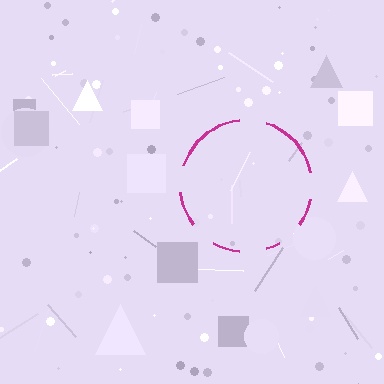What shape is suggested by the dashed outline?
The dashed outline suggests a circle.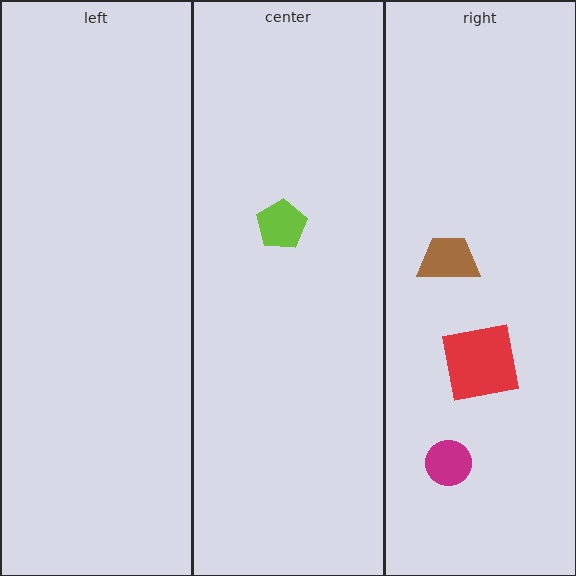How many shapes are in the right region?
3.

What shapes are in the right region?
The red square, the magenta circle, the brown trapezoid.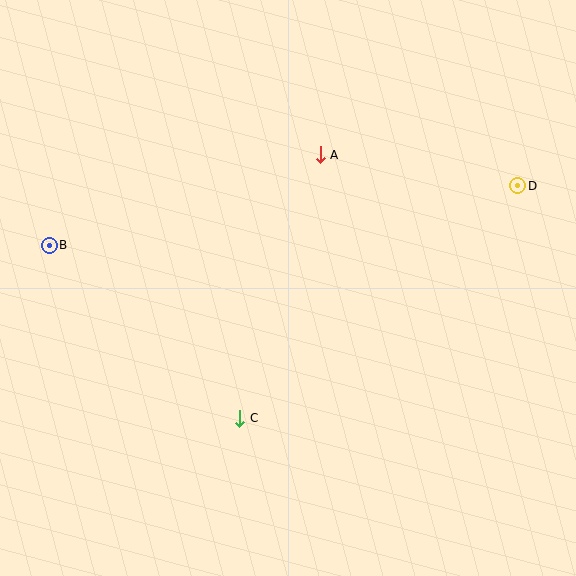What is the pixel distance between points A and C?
The distance between A and C is 276 pixels.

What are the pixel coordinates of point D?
Point D is at (518, 186).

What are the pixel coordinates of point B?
Point B is at (49, 245).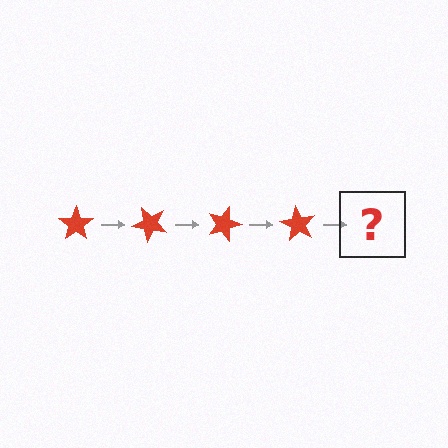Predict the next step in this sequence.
The next step is a red star rotated 180 degrees.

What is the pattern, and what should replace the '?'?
The pattern is that the star rotates 45 degrees each step. The '?' should be a red star rotated 180 degrees.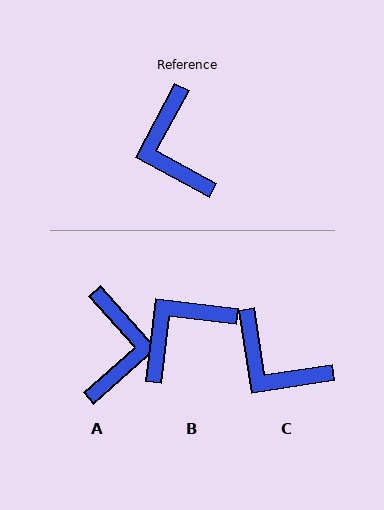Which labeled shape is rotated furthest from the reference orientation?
A, about 160 degrees away.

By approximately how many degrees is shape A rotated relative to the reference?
Approximately 160 degrees counter-clockwise.